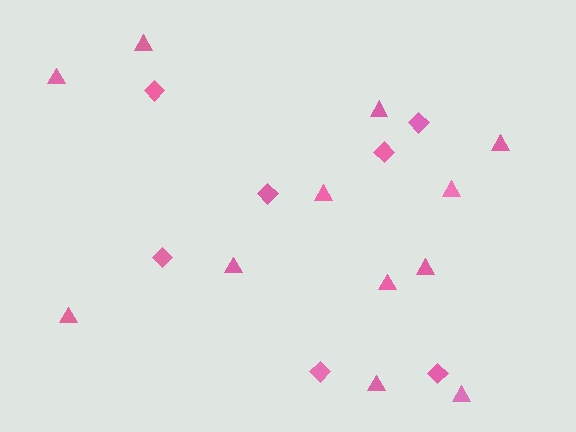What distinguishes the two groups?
There are 2 groups: one group of diamonds (7) and one group of triangles (12).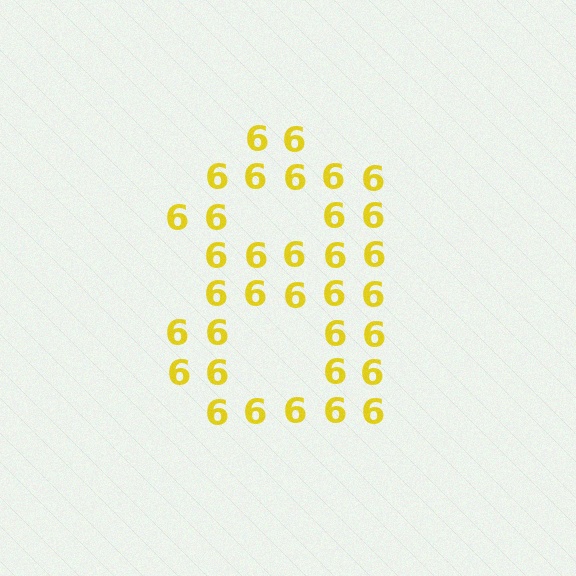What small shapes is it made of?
It is made of small digit 6's.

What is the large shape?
The large shape is the digit 8.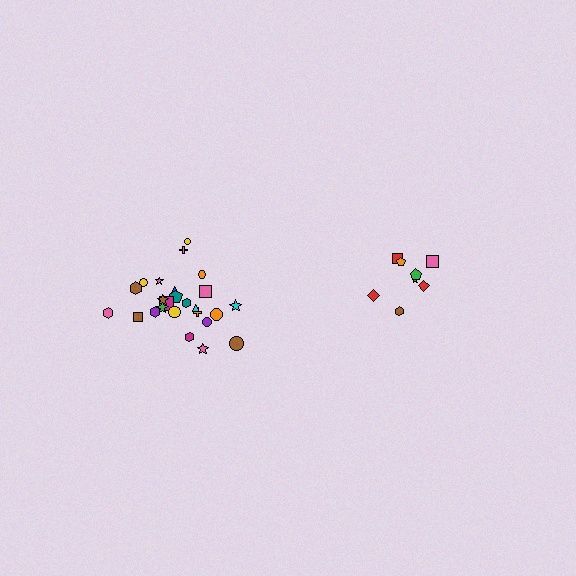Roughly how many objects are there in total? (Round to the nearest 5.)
Roughly 35 objects in total.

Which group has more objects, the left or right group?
The left group.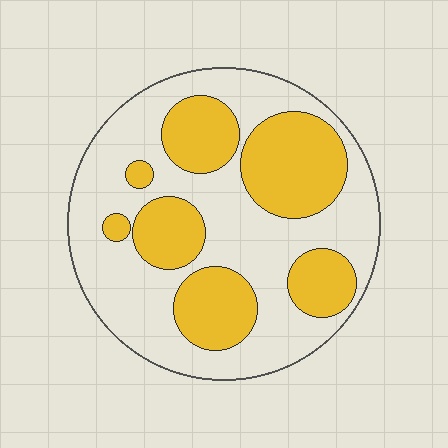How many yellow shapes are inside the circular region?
7.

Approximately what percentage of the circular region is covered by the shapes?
Approximately 40%.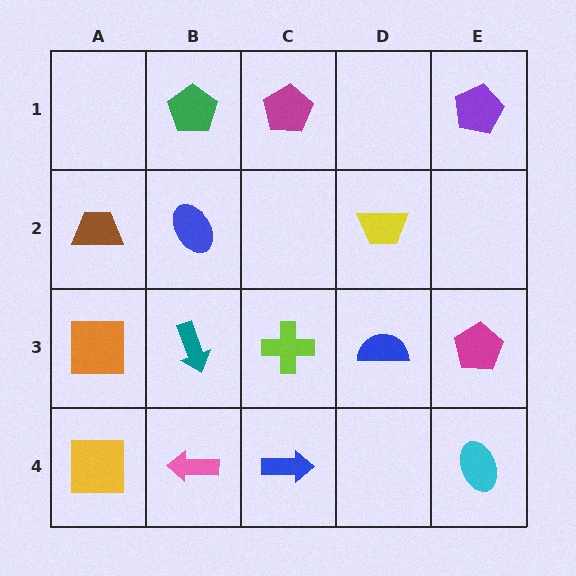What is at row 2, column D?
A yellow trapezoid.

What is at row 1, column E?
A purple pentagon.